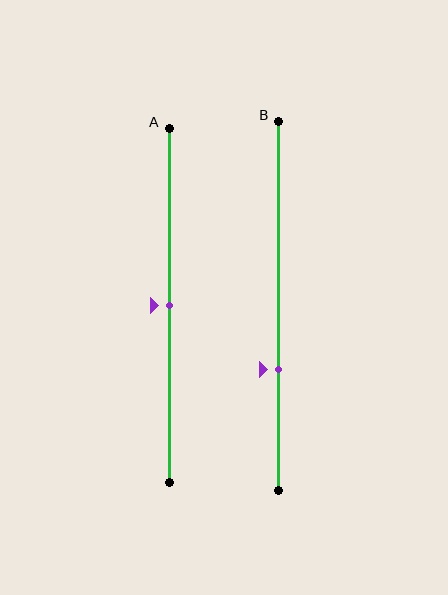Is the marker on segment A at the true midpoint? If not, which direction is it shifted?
Yes, the marker on segment A is at the true midpoint.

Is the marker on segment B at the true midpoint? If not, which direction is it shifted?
No, the marker on segment B is shifted downward by about 17% of the segment length.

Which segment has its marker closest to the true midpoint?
Segment A has its marker closest to the true midpoint.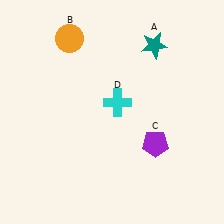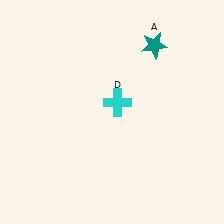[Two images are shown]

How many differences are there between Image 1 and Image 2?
There are 2 differences between the two images.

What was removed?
The purple pentagon (C), the orange circle (B) were removed in Image 2.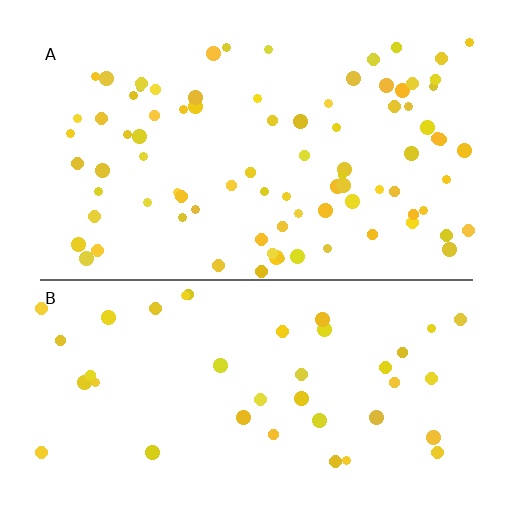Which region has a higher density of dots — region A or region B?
A (the top).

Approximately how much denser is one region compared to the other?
Approximately 2.1× — region A over region B.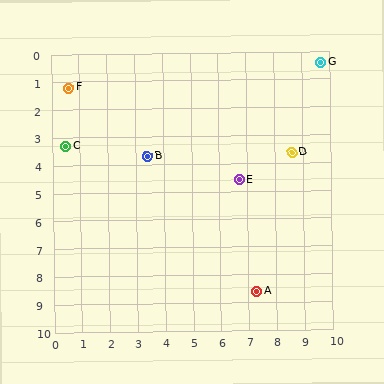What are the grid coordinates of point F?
Point F is at approximately (0.6, 1.2).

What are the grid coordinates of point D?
Point D is at approximately (8.6, 3.6).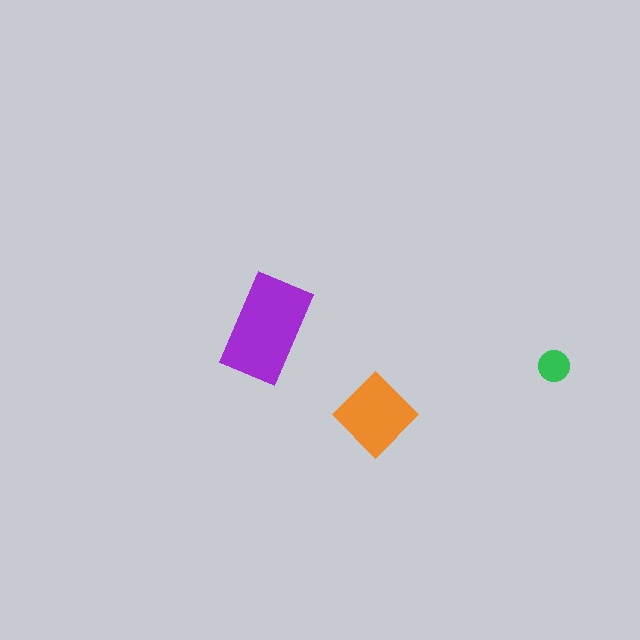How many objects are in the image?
There are 3 objects in the image.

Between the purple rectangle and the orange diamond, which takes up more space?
The purple rectangle.